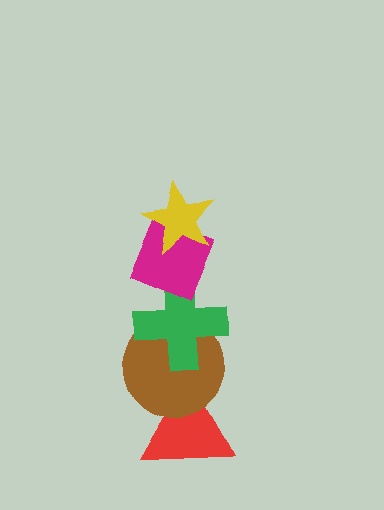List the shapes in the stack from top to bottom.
From top to bottom: the yellow star, the magenta diamond, the green cross, the brown circle, the red triangle.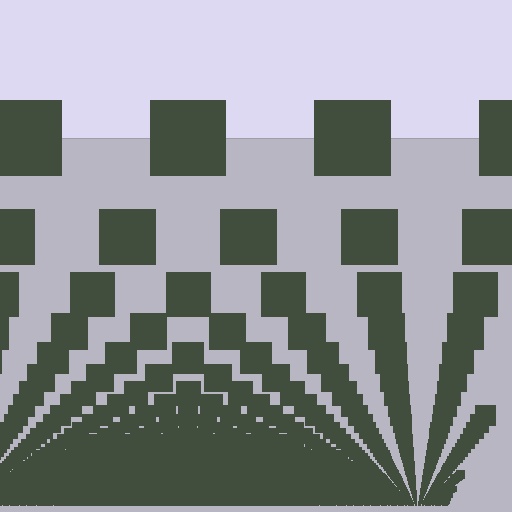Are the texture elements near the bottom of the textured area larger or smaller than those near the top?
Smaller. The gradient is inverted — elements near the bottom are smaller and denser.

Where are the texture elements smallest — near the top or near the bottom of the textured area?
Near the bottom.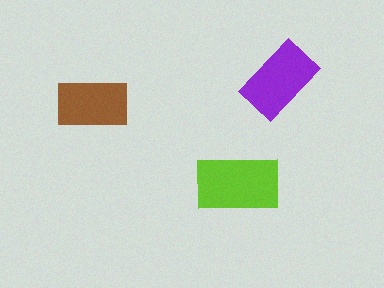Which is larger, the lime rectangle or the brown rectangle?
The lime one.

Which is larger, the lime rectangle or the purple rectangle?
The lime one.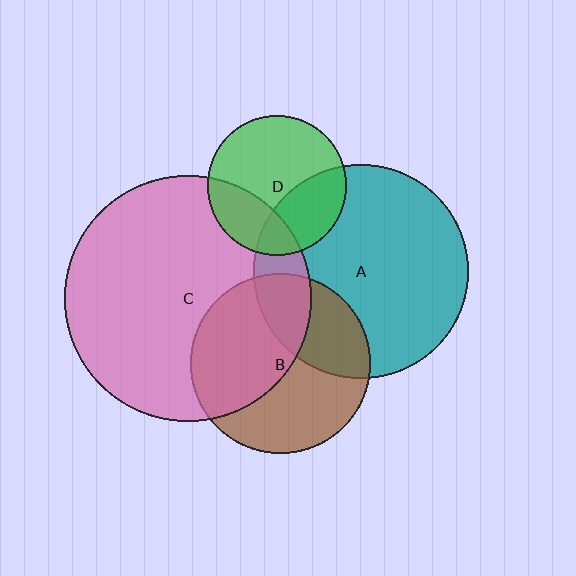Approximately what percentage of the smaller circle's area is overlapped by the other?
Approximately 50%.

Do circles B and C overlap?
Yes.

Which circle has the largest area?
Circle C (pink).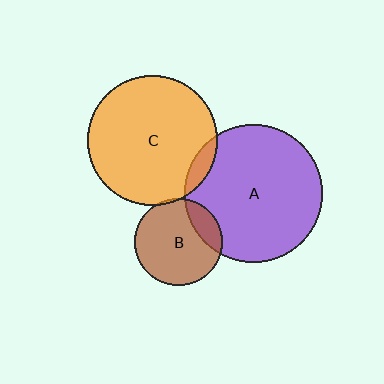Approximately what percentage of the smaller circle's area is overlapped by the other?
Approximately 20%.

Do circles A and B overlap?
Yes.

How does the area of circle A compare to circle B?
Approximately 2.5 times.